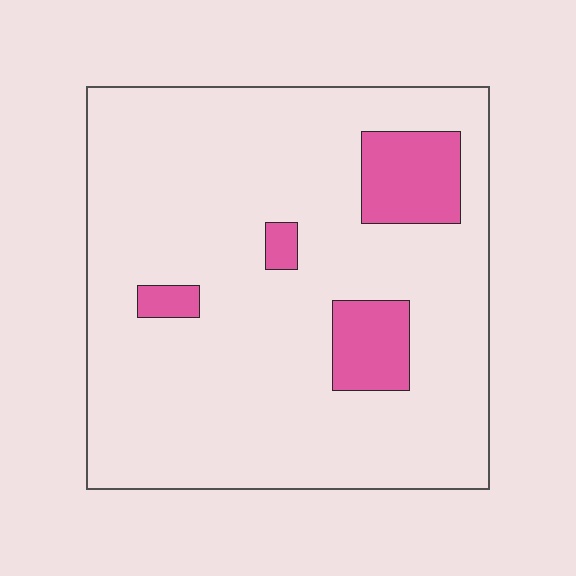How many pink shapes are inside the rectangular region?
4.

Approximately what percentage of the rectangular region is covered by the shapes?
Approximately 10%.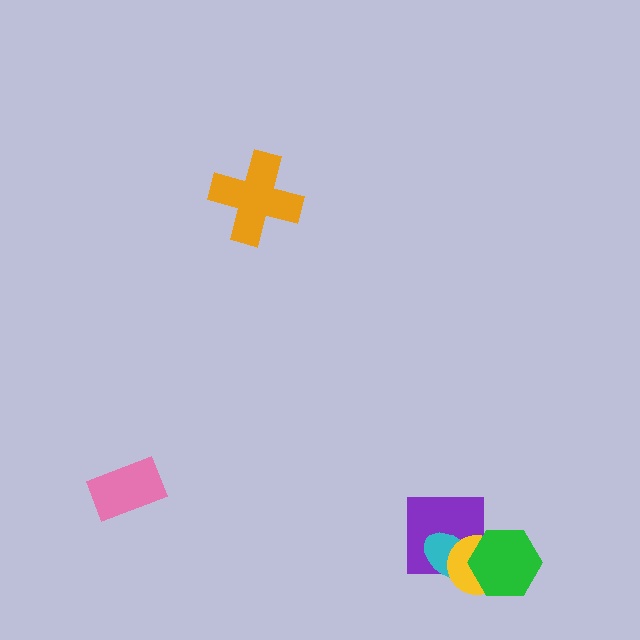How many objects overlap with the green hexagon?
3 objects overlap with the green hexagon.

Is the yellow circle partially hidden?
Yes, it is partially covered by another shape.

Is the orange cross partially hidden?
No, no other shape covers it.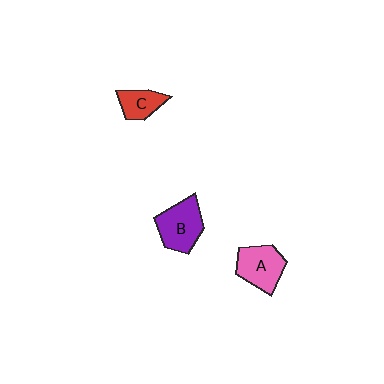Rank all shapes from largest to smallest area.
From largest to smallest: B (purple), A (pink), C (red).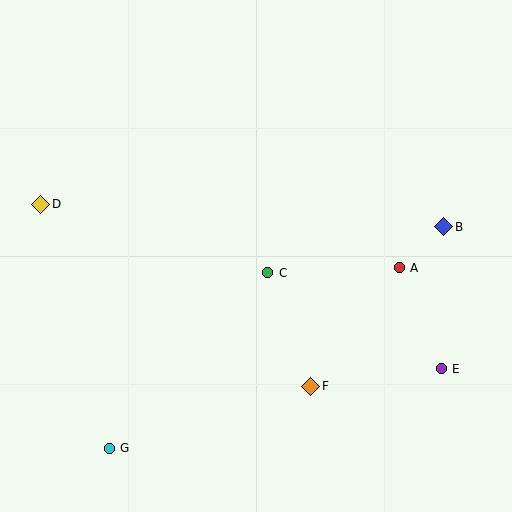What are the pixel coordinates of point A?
Point A is at (399, 268).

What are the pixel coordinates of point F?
Point F is at (311, 386).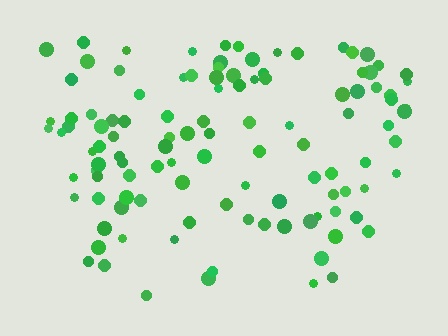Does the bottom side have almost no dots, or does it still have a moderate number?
Still a moderate number, just noticeably fewer than the top.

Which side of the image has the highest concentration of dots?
The top.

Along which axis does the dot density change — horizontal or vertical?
Vertical.